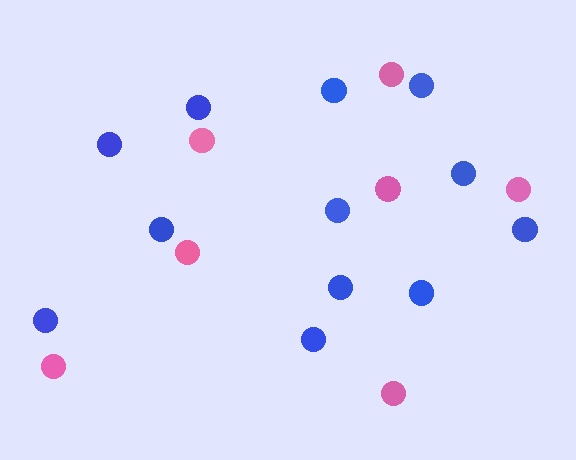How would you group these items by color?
There are 2 groups: one group of blue circles (12) and one group of pink circles (7).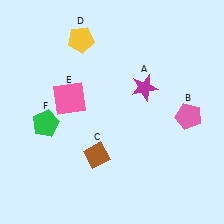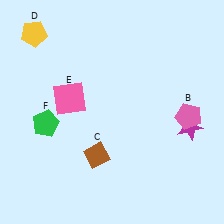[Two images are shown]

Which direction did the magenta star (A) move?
The magenta star (A) moved right.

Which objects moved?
The objects that moved are: the magenta star (A), the yellow pentagon (D).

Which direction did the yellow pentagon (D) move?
The yellow pentagon (D) moved left.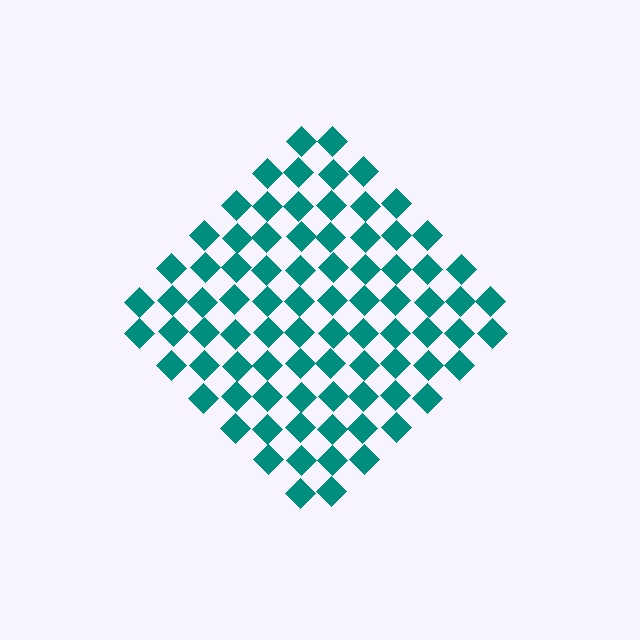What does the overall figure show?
The overall figure shows a diamond.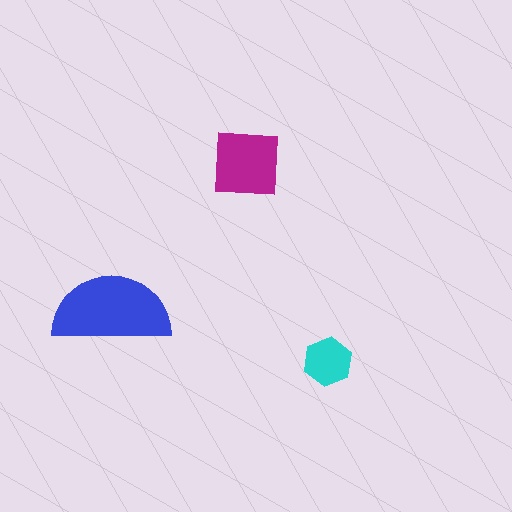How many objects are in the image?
There are 3 objects in the image.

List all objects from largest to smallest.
The blue semicircle, the magenta square, the cyan hexagon.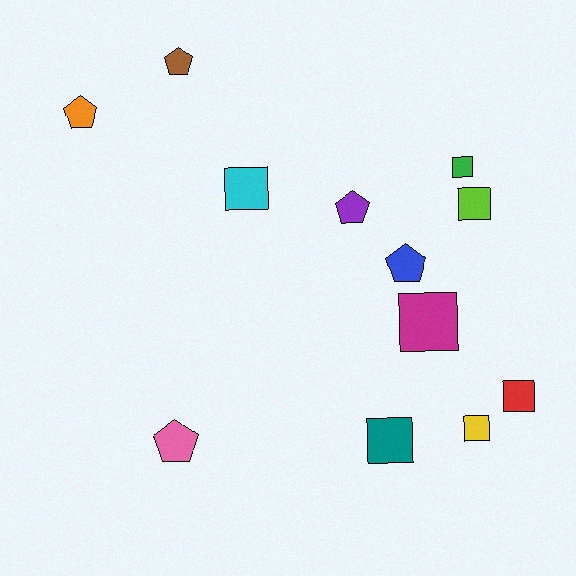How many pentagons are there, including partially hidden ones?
There are 5 pentagons.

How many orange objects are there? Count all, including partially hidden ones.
There is 1 orange object.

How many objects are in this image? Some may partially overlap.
There are 12 objects.